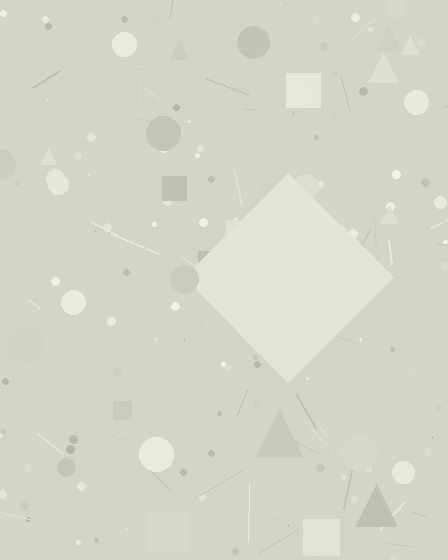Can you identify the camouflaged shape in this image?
The camouflaged shape is a diamond.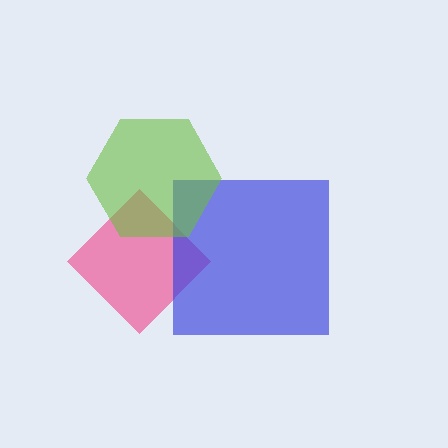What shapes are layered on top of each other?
The layered shapes are: a pink diamond, a blue square, a lime hexagon.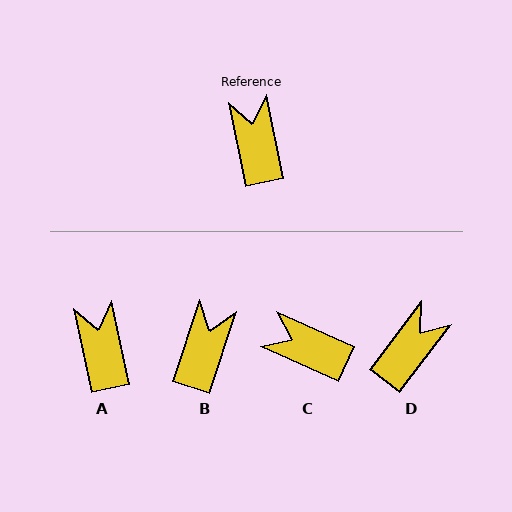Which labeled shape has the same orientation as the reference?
A.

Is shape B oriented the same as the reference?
No, it is off by about 30 degrees.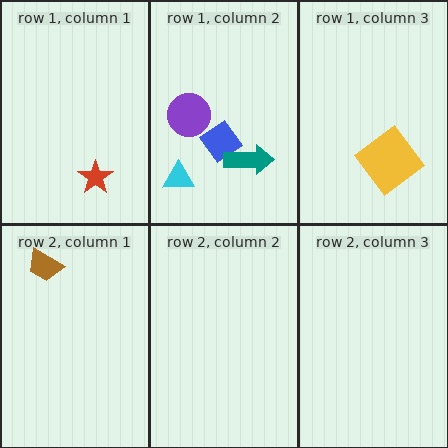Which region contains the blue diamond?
The row 1, column 2 region.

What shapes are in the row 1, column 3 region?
The yellow diamond.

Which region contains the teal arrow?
The row 1, column 2 region.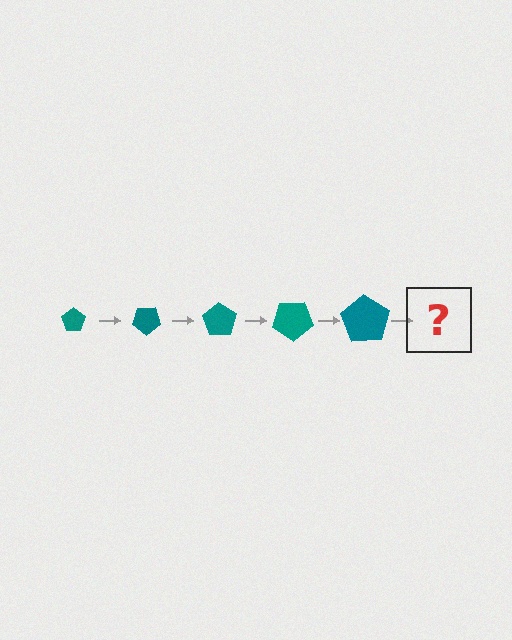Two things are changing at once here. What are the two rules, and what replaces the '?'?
The two rules are that the pentagon grows larger each step and it rotates 35 degrees each step. The '?' should be a pentagon, larger than the previous one and rotated 175 degrees from the start.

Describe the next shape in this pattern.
It should be a pentagon, larger than the previous one and rotated 175 degrees from the start.